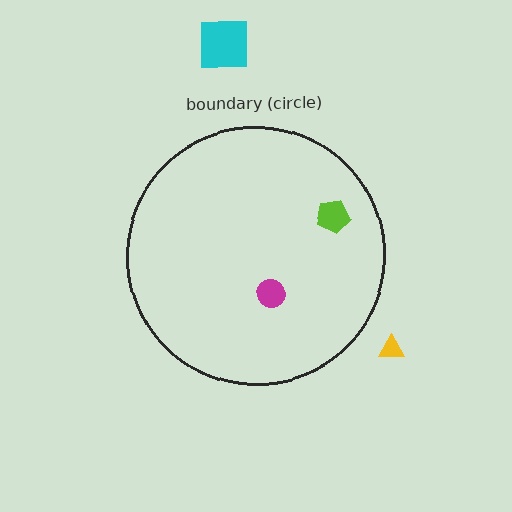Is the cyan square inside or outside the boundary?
Outside.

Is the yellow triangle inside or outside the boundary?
Outside.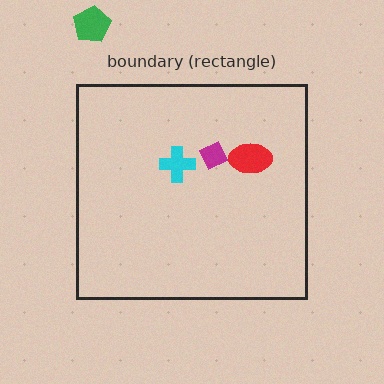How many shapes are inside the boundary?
3 inside, 1 outside.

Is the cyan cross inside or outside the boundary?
Inside.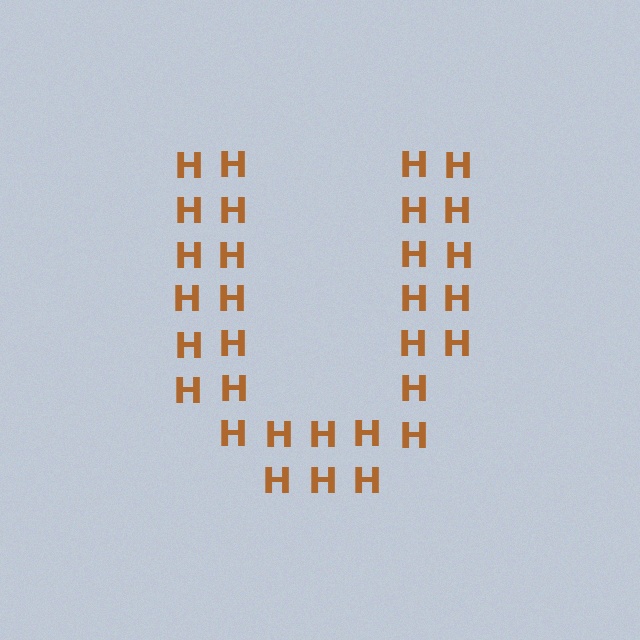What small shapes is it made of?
It is made of small letter H's.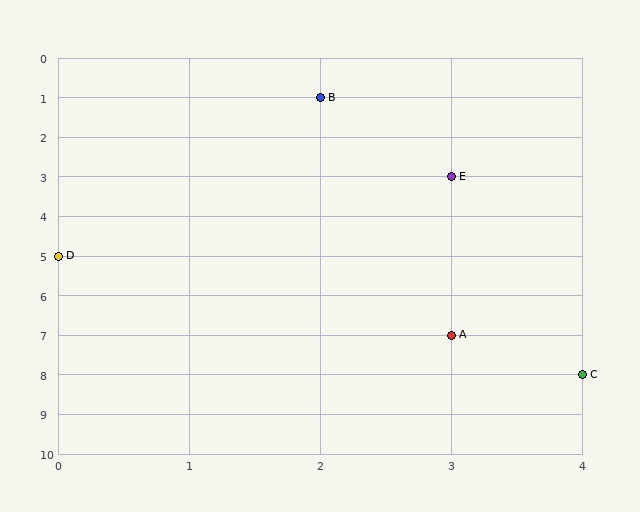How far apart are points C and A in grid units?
Points C and A are 1 column and 1 row apart (about 1.4 grid units diagonally).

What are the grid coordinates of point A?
Point A is at grid coordinates (3, 7).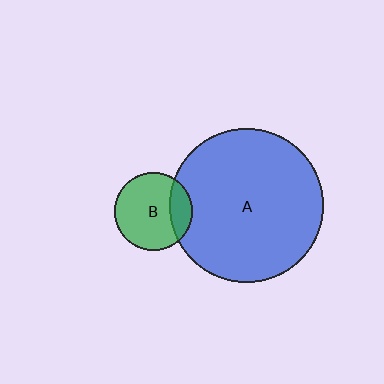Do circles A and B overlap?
Yes.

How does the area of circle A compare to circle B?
Approximately 3.9 times.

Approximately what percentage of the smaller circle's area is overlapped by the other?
Approximately 20%.